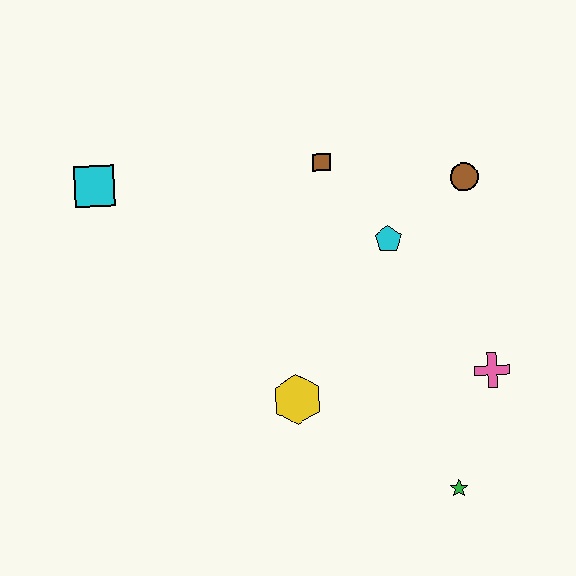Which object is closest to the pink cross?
The green star is closest to the pink cross.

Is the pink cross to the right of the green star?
Yes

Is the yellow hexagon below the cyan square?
Yes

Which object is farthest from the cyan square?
The green star is farthest from the cyan square.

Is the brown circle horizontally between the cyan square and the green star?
No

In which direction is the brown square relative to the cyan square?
The brown square is to the right of the cyan square.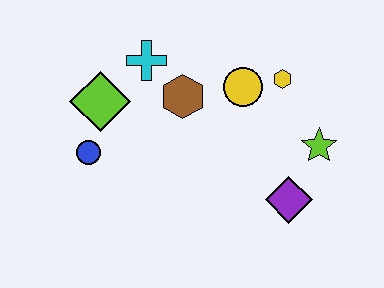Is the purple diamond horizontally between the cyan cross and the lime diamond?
No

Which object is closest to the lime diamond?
The blue circle is closest to the lime diamond.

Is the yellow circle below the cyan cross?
Yes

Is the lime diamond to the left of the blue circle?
No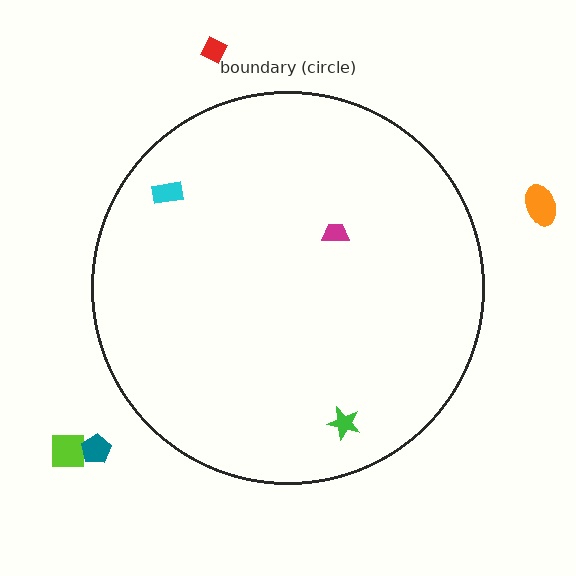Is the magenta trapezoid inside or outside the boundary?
Inside.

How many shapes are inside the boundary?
3 inside, 4 outside.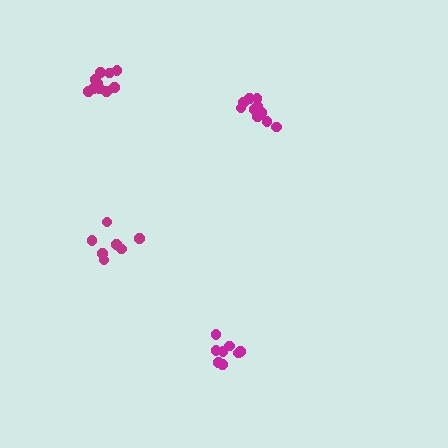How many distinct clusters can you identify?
There are 4 distinct clusters.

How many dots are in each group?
Group 1: 7 dots, Group 2: 8 dots, Group 3: 10 dots, Group 4: 10 dots (35 total).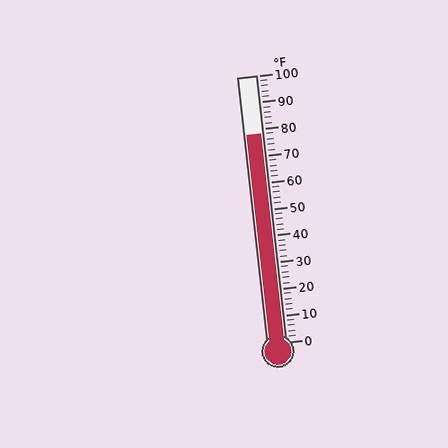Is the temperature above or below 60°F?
The temperature is above 60°F.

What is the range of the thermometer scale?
The thermometer scale ranges from 0°F to 100°F.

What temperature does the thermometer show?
The thermometer shows approximately 78°F.